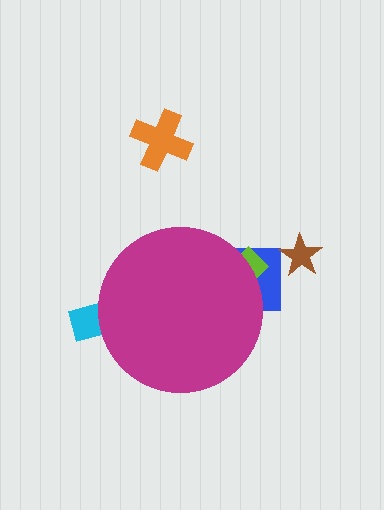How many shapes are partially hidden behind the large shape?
3 shapes are partially hidden.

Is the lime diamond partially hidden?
Yes, the lime diamond is partially hidden behind the magenta circle.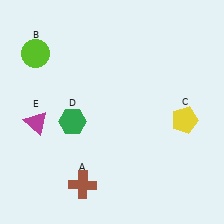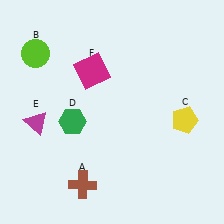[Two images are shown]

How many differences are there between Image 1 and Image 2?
There is 1 difference between the two images.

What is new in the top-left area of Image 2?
A magenta square (F) was added in the top-left area of Image 2.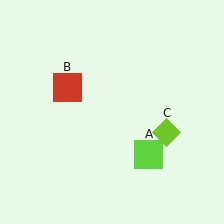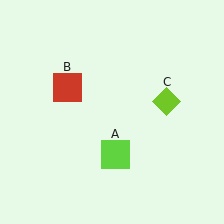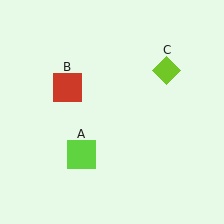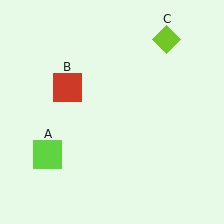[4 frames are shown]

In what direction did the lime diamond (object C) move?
The lime diamond (object C) moved up.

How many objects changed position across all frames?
2 objects changed position: lime square (object A), lime diamond (object C).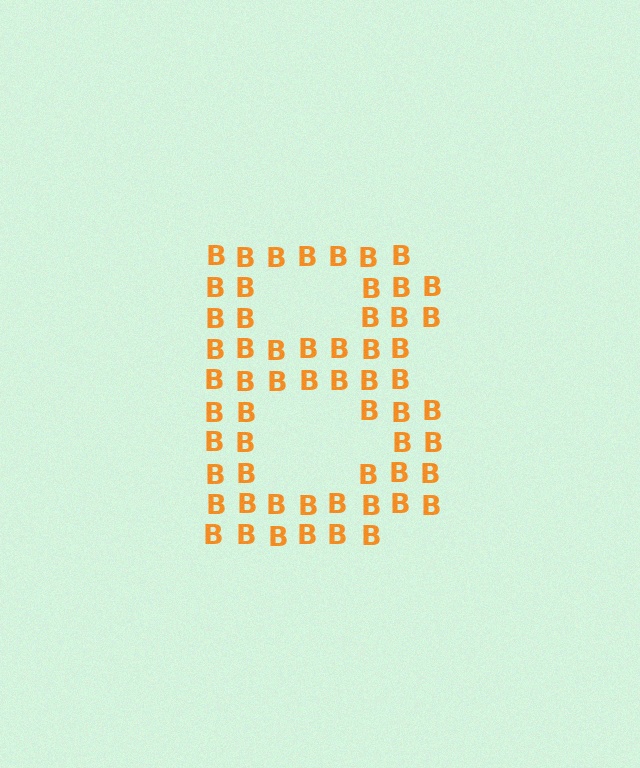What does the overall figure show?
The overall figure shows the letter B.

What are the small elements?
The small elements are letter B's.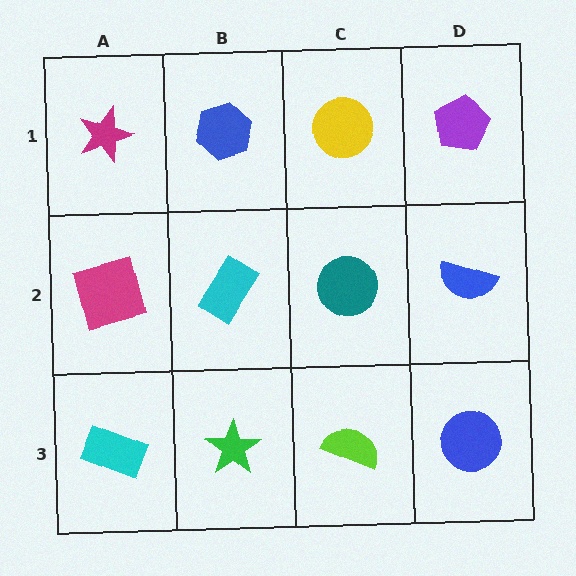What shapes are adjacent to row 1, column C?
A teal circle (row 2, column C), a blue hexagon (row 1, column B), a purple pentagon (row 1, column D).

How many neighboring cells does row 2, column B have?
4.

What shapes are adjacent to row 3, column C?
A teal circle (row 2, column C), a green star (row 3, column B), a blue circle (row 3, column D).